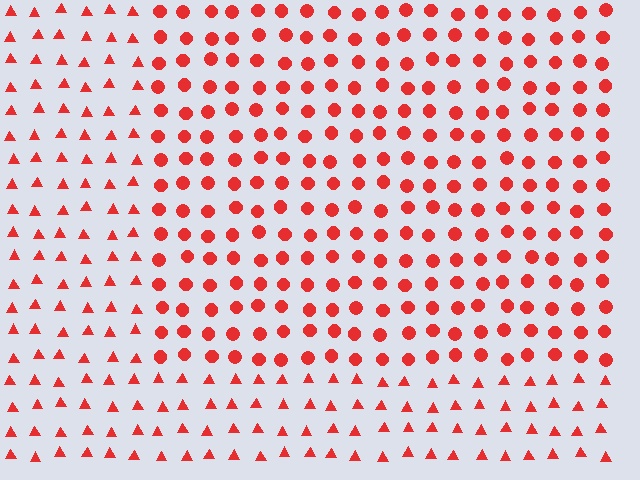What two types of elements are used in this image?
The image uses circles inside the rectangle region and triangles outside it.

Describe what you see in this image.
The image is filled with small red elements arranged in a uniform grid. A rectangle-shaped region contains circles, while the surrounding area contains triangles. The boundary is defined purely by the change in element shape.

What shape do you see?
I see a rectangle.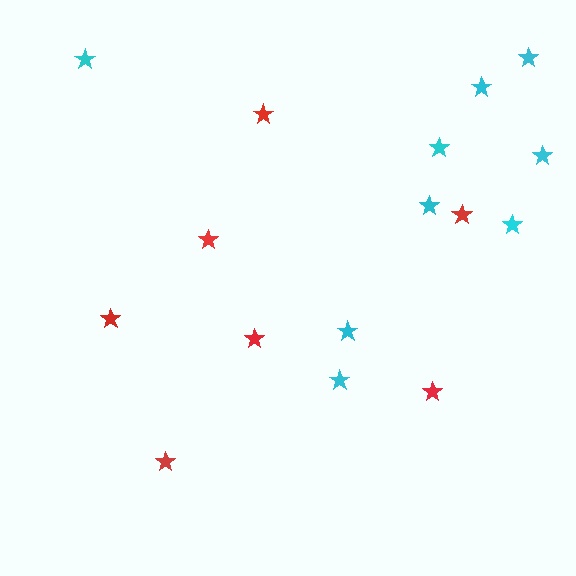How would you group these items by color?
There are 2 groups: one group of red stars (7) and one group of cyan stars (9).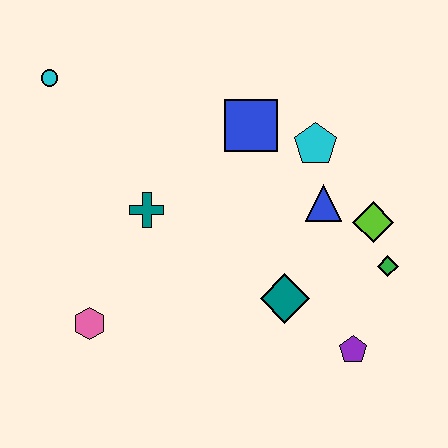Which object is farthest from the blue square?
The pink hexagon is farthest from the blue square.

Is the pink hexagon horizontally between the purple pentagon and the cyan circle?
Yes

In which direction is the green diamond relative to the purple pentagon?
The green diamond is above the purple pentagon.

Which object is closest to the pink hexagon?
The teal cross is closest to the pink hexagon.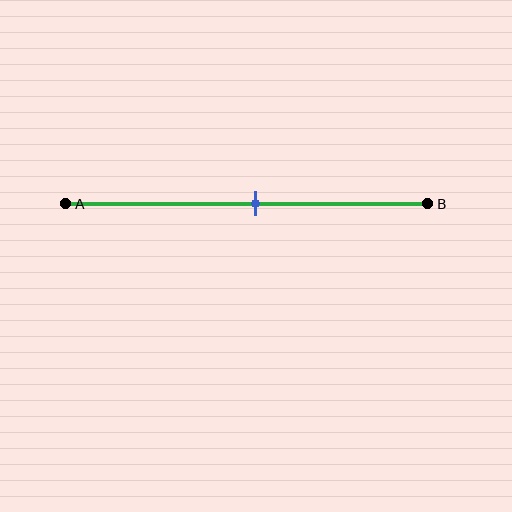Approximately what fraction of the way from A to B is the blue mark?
The blue mark is approximately 50% of the way from A to B.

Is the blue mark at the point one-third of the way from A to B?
No, the mark is at about 50% from A, not at the 33% one-third point.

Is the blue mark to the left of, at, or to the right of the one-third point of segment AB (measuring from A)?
The blue mark is to the right of the one-third point of segment AB.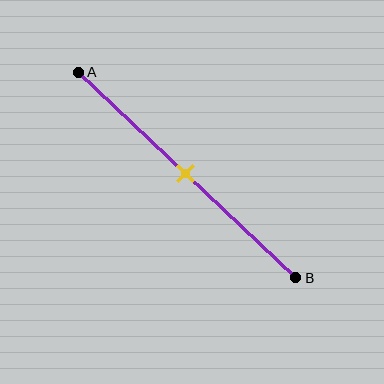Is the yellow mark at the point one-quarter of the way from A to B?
No, the mark is at about 50% from A, not at the 25% one-quarter point.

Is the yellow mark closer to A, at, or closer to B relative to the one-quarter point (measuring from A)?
The yellow mark is closer to point B than the one-quarter point of segment AB.